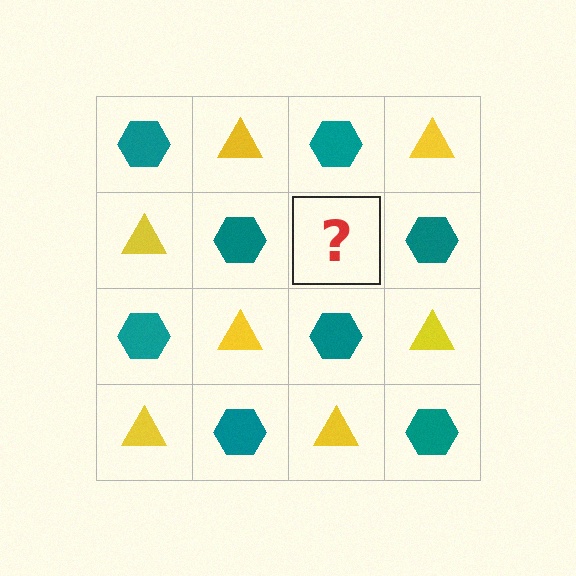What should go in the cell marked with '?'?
The missing cell should contain a yellow triangle.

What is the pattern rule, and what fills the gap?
The rule is that it alternates teal hexagon and yellow triangle in a checkerboard pattern. The gap should be filled with a yellow triangle.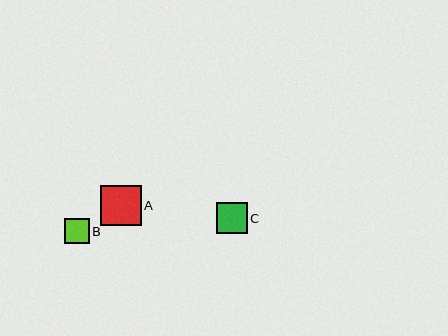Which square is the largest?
Square A is the largest with a size of approximately 40 pixels.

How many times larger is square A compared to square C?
Square A is approximately 1.3 times the size of square C.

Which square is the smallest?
Square B is the smallest with a size of approximately 25 pixels.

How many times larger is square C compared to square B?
Square C is approximately 1.2 times the size of square B.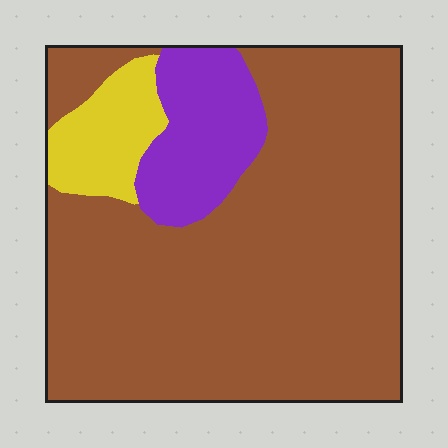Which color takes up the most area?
Brown, at roughly 80%.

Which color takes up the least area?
Yellow, at roughly 10%.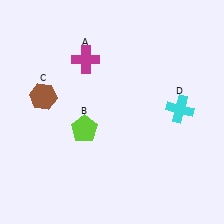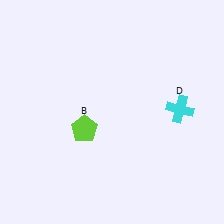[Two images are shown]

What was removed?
The magenta cross (A), the brown hexagon (C) were removed in Image 2.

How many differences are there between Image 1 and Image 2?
There are 2 differences between the two images.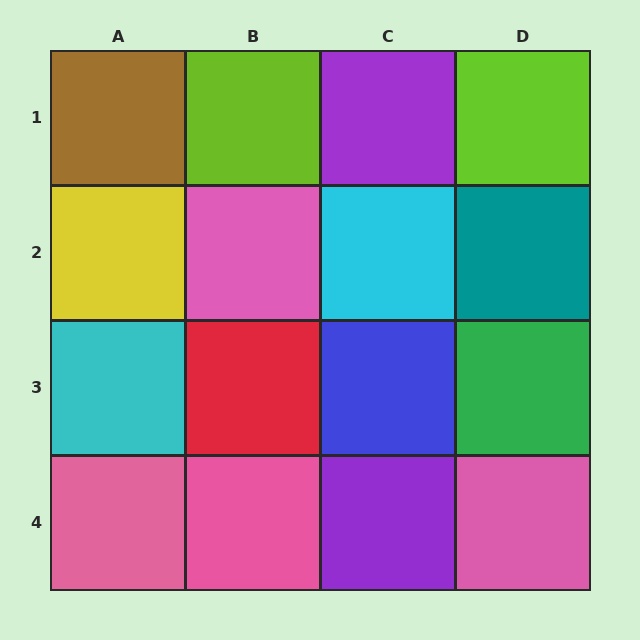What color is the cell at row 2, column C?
Cyan.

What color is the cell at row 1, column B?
Lime.